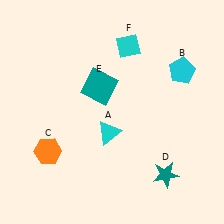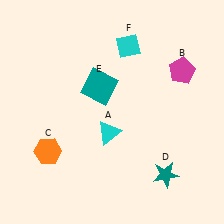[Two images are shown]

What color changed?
The pentagon (B) changed from cyan in Image 1 to magenta in Image 2.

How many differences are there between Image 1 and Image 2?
There is 1 difference between the two images.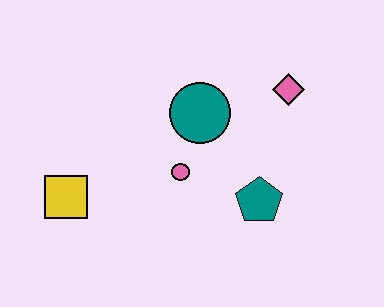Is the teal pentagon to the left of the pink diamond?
Yes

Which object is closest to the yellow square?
The pink circle is closest to the yellow square.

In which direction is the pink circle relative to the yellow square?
The pink circle is to the right of the yellow square.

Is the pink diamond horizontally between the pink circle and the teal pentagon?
No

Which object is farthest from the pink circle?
The pink diamond is farthest from the pink circle.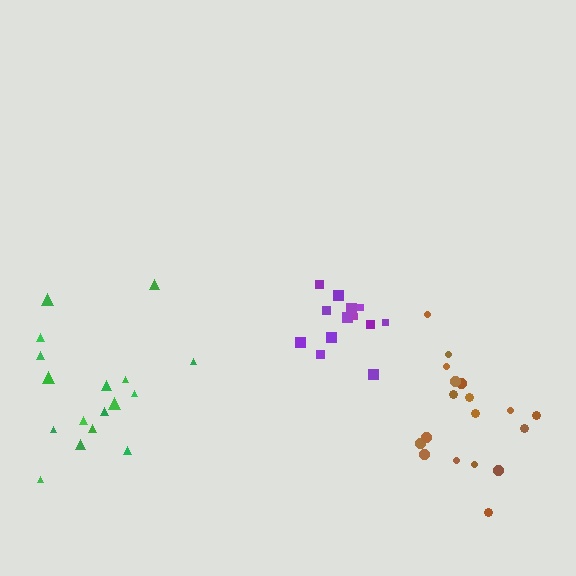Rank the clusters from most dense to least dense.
purple, brown, green.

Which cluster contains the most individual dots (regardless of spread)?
Green (18).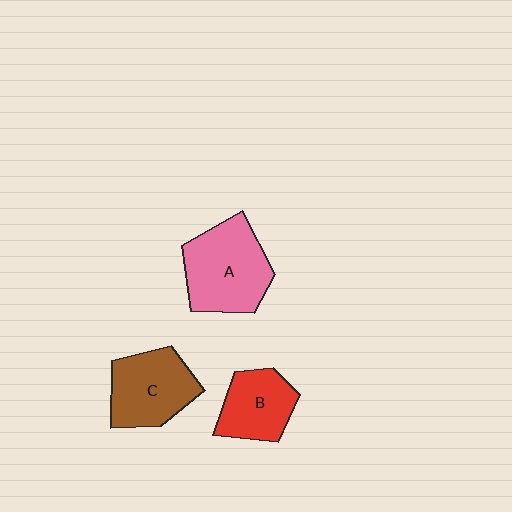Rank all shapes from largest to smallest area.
From largest to smallest: A (pink), C (brown), B (red).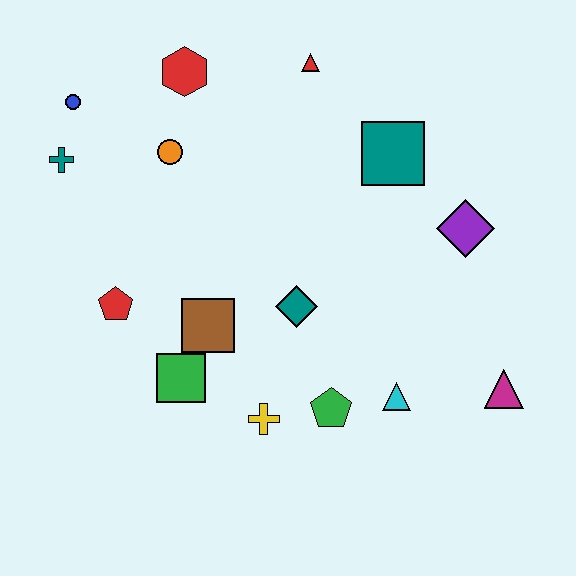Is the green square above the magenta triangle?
Yes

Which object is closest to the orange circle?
The red hexagon is closest to the orange circle.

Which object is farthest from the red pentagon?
The magenta triangle is farthest from the red pentagon.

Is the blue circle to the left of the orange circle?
Yes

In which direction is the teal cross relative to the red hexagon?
The teal cross is to the left of the red hexagon.